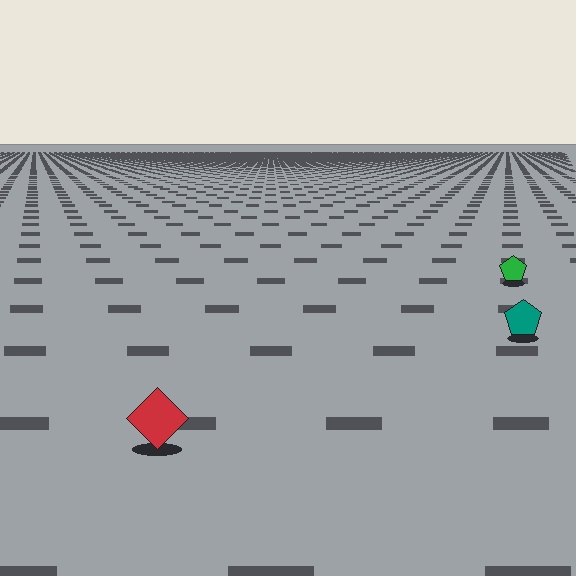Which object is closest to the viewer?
The red diamond is closest. The texture marks near it are larger and more spread out.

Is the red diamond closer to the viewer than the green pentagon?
Yes. The red diamond is closer — you can tell from the texture gradient: the ground texture is coarser near it.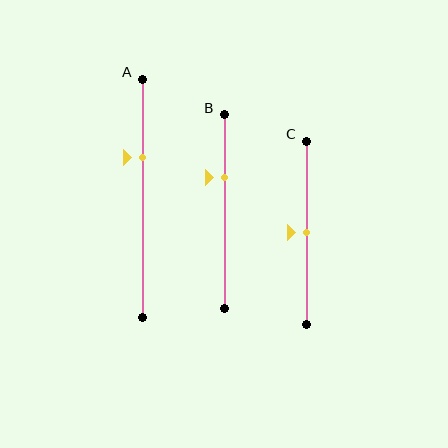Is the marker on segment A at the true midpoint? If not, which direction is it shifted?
No, the marker on segment A is shifted upward by about 17% of the segment length.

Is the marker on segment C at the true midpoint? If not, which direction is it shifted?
Yes, the marker on segment C is at the true midpoint.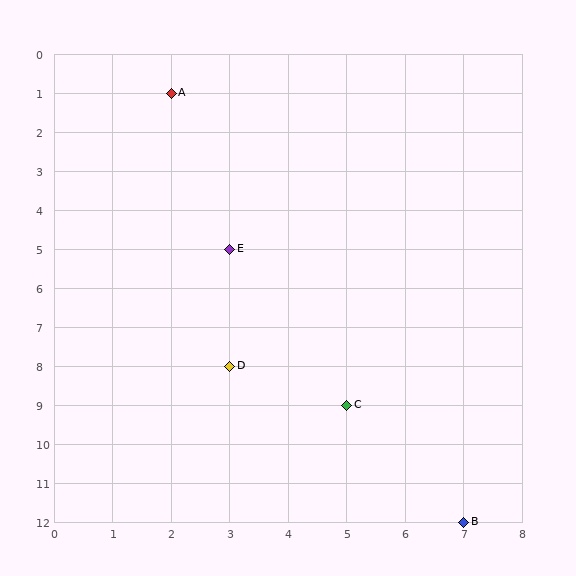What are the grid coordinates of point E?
Point E is at grid coordinates (3, 5).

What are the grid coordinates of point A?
Point A is at grid coordinates (2, 1).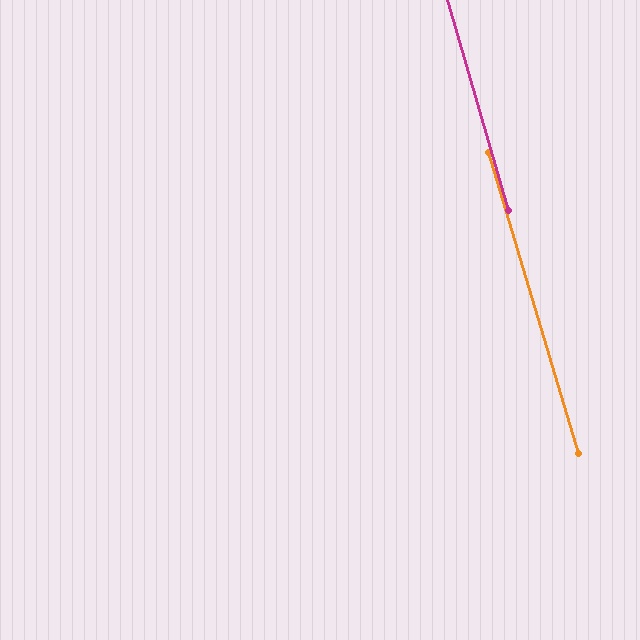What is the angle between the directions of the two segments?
Approximately 1 degree.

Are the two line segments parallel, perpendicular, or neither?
Parallel — their directions differ by only 0.6°.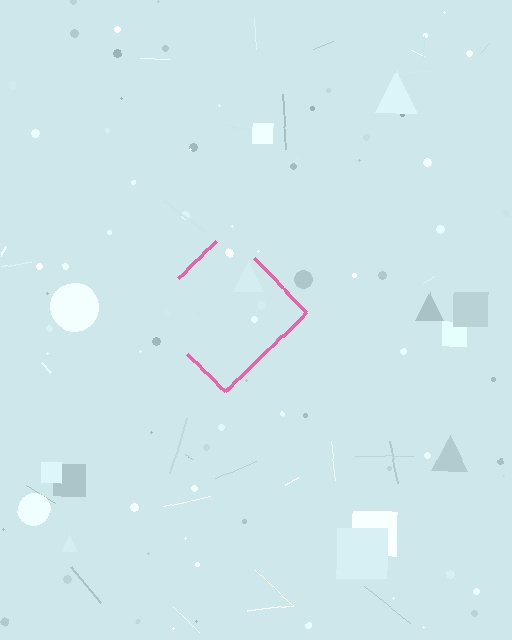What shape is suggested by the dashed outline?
The dashed outline suggests a diamond.